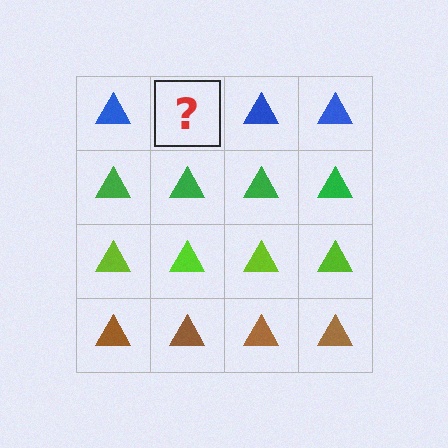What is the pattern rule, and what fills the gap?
The rule is that each row has a consistent color. The gap should be filled with a blue triangle.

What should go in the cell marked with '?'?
The missing cell should contain a blue triangle.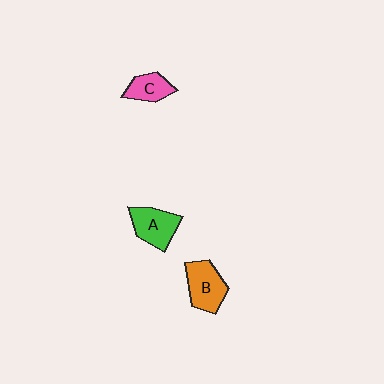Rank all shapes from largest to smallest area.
From largest to smallest: B (orange), A (green), C (pink).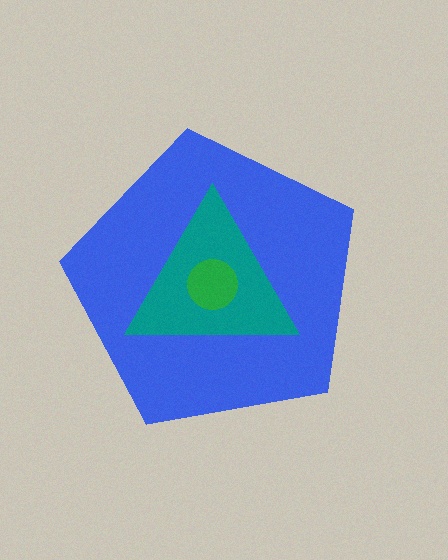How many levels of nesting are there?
3.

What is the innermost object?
The green circle.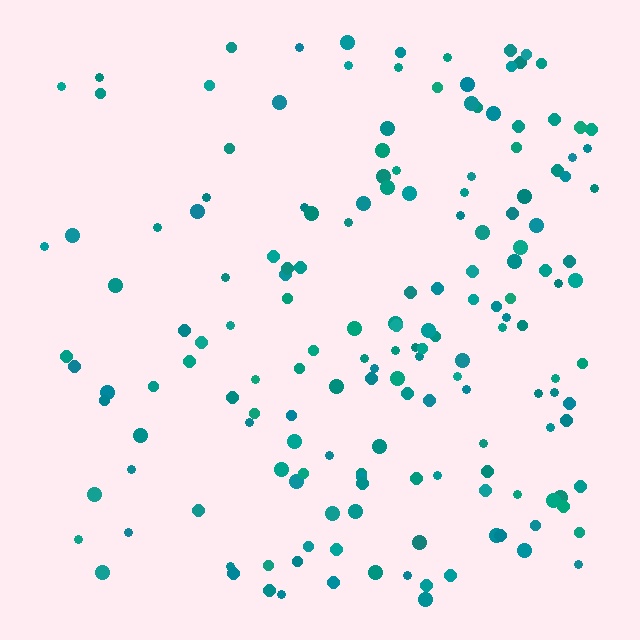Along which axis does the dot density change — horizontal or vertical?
Horizontal.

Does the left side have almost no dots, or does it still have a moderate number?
Still a moderate number, just noticeably fewer than the right.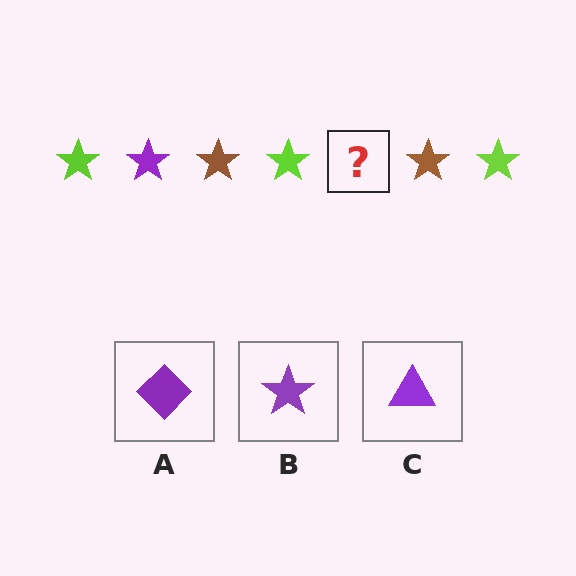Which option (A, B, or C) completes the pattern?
B.